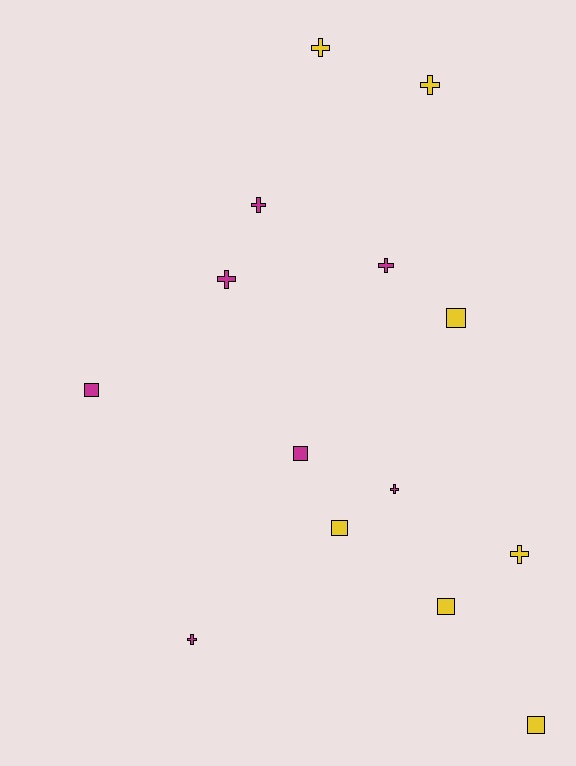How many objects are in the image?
There are 14 objects.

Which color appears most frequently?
Magenta, with 7 objects.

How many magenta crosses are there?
There are 5 magenta crosses.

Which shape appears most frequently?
Cross, with 8 objects.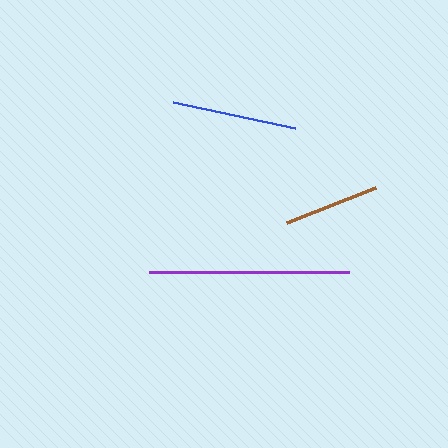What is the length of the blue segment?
The blue segment is approximately 124 pixels long.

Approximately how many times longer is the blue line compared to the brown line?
The blue line is approximately 1.3 times the length of the brown line.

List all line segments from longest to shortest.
From longest to shortest: purple, blue, brown.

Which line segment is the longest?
The purple line is the longest at approximately 200 pixels.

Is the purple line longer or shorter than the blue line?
The purple line is longer than the blue line.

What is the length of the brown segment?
The brown segment is approximately 96 pixels long.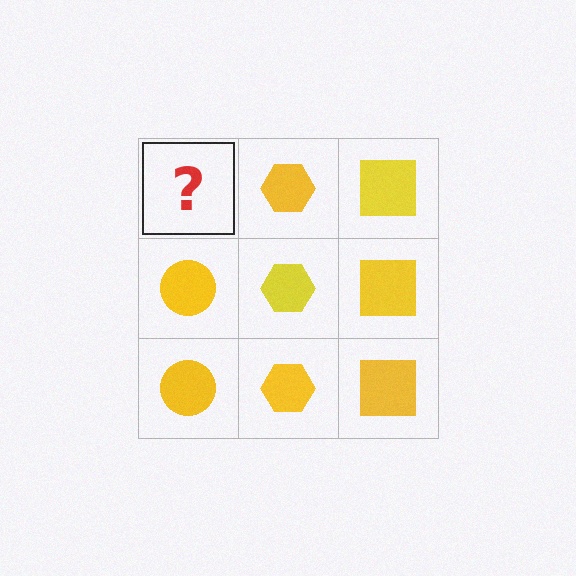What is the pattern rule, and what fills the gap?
The rule is that each column has a consistent shape. The gap should be filled with a yellow circle.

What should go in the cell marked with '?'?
The missing cell should contain a yellow circle.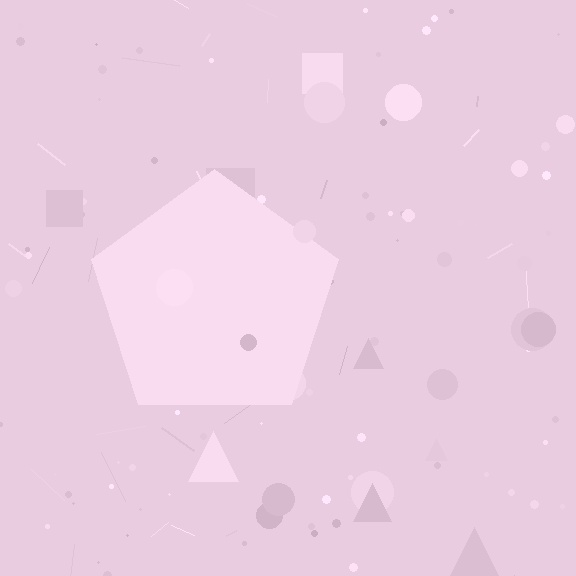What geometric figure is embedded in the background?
A pentagon is embedded in the background.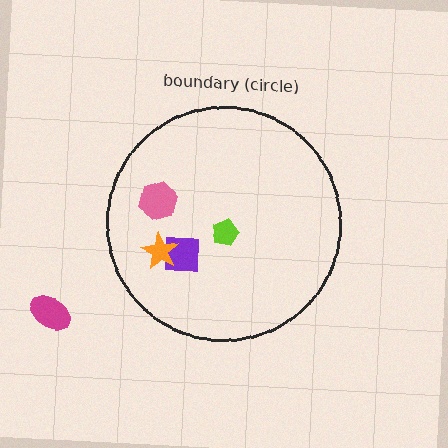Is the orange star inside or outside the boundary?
Inside.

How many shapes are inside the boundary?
4 inside, 1 outside.